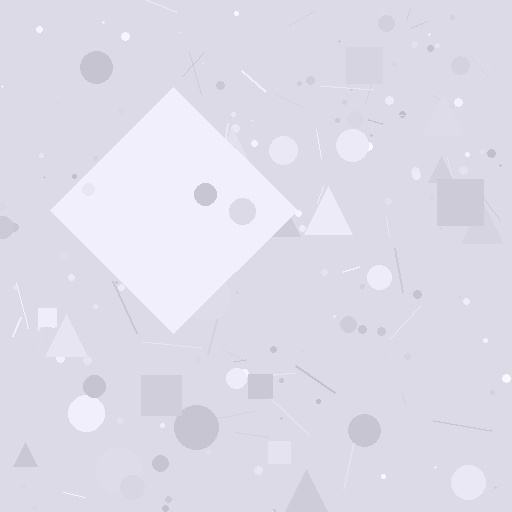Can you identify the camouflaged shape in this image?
The camouflaged shape is a diamond.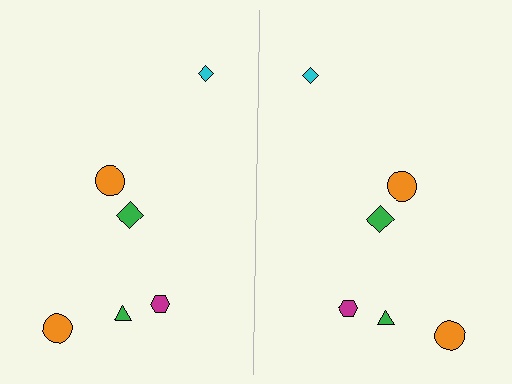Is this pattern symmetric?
Yes, this pattern has bilateral (reflection) symmetry.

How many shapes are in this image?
There are 12 shapes in this image.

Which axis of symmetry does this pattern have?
The pattern has a vertical axis of symmetry running through the center of the image.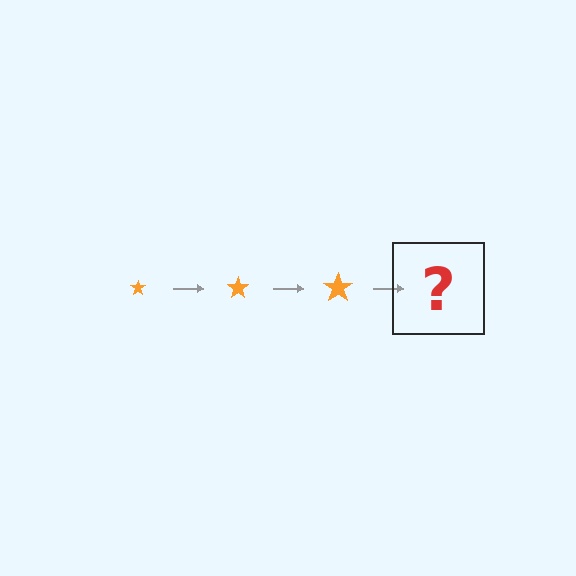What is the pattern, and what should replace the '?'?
The pattern is that the star gets progressively larger each step. The '?' should be an orange star, larger than the previous one.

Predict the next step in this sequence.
The next step is an orange star, larger than the previous one.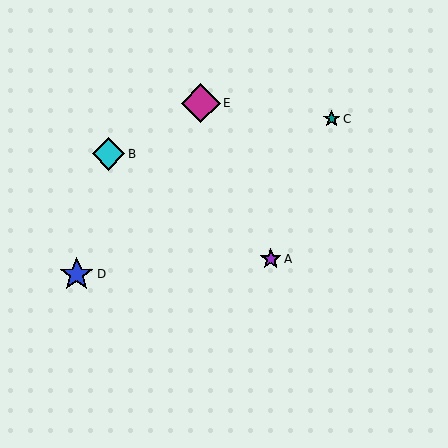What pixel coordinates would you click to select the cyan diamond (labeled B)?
Click at (109, 154) to select the cyan diamond B.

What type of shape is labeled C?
Shape C is a teal star.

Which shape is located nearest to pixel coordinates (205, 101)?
The magenta diamond (labeled E) at (201, 103) is nearest to that location.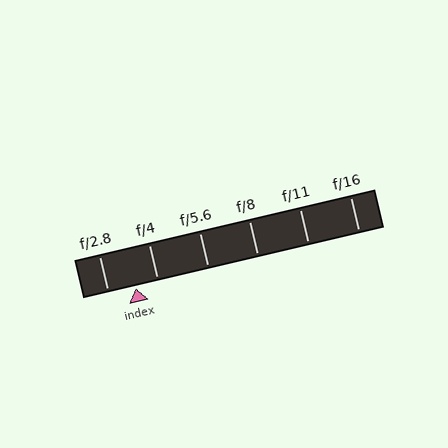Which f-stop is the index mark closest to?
The index mark is closest to f/4.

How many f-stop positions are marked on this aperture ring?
There are 6 f-stop positions marked.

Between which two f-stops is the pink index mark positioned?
The index mark is between f/2.8 and f/4.